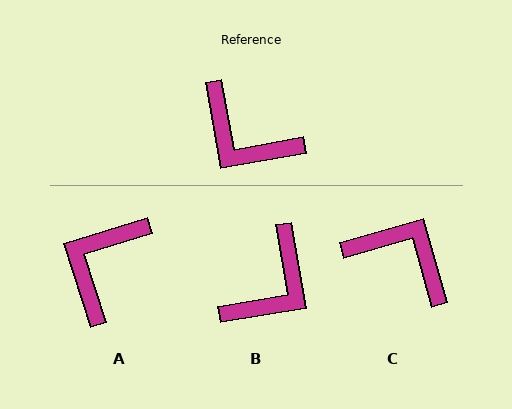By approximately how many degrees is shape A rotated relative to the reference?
Approximately 83 degrees clockwise.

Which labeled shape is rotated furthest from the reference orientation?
C, about 174 degrees away.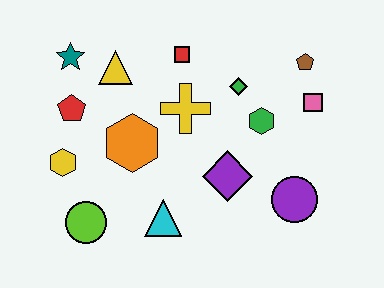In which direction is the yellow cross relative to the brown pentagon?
The yellow cross is to the left of the brown pentagon.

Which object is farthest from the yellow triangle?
The purple circle is farthest from the yellow triangle.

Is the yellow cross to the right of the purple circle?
No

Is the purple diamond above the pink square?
No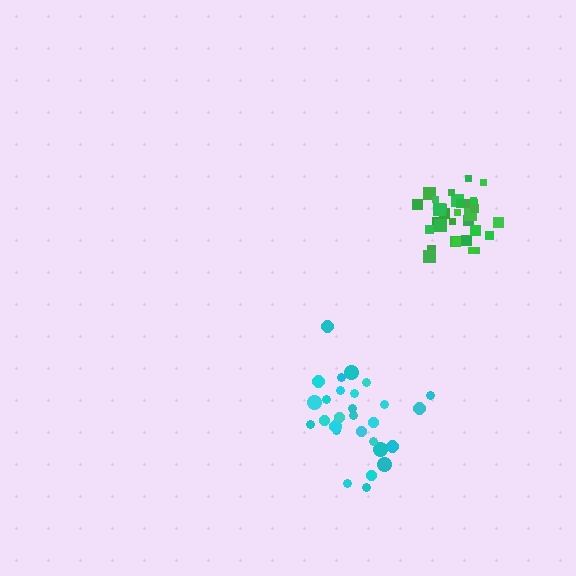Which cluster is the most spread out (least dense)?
Cyan.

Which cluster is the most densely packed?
Green.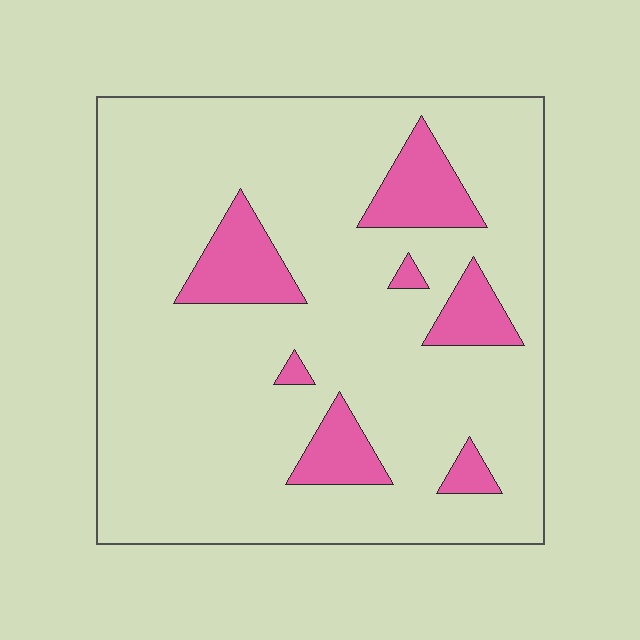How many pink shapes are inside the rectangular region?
7.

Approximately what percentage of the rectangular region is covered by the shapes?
Approximately 15%.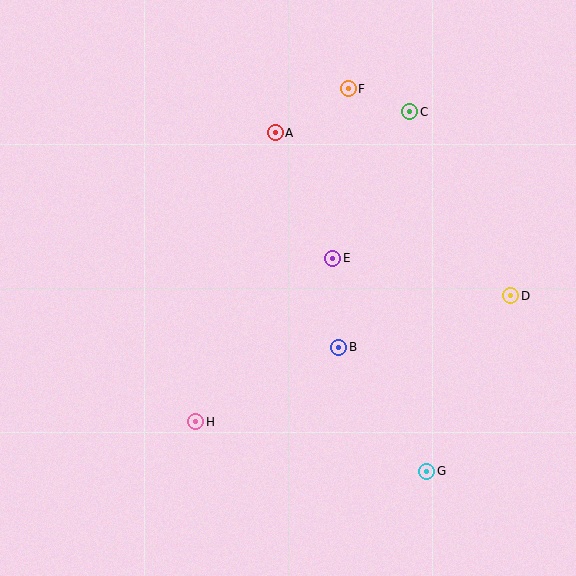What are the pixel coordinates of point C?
Point C is at (410, 112).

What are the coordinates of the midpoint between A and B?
The midpoint between A and B is at (307, 240).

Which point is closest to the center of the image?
Point E at (333, 258) is closest to the center.